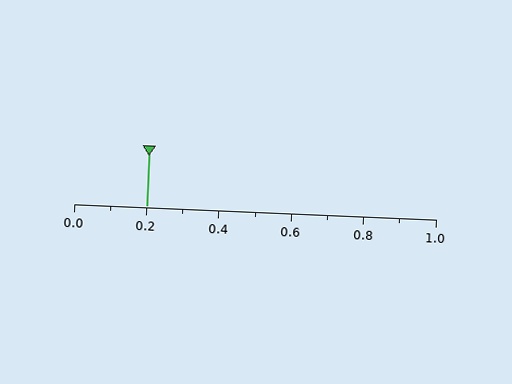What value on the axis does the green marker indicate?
The marker indicates approximately 0.2.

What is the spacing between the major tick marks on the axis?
The major ticks are spaced 0.2 apart.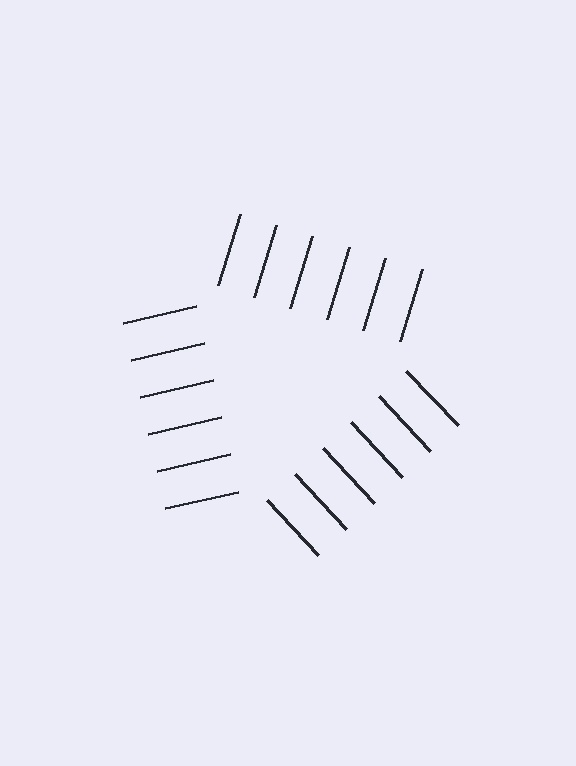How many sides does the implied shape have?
3 sides — the line-ends trace a triangle.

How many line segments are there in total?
18 — 6 along each of the 3 edges.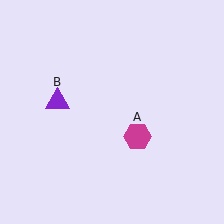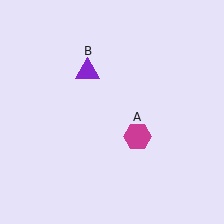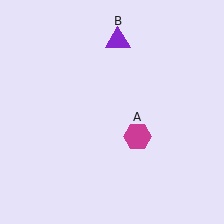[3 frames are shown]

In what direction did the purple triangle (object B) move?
The purple triangle (object B) moved up and to the right.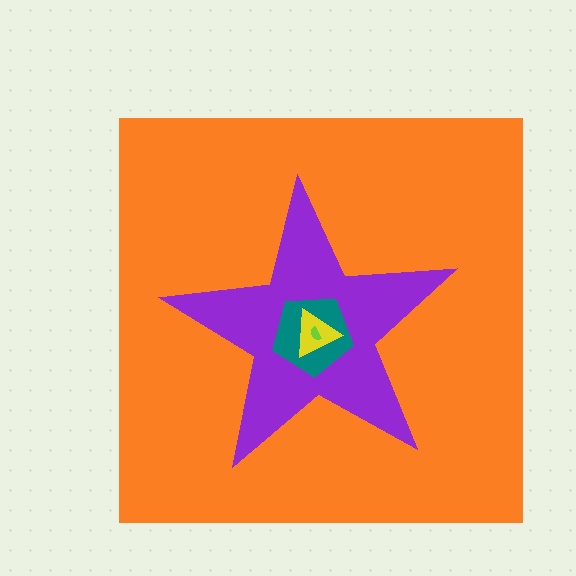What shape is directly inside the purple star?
The teal pentagon.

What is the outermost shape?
The orange square.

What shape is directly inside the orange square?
The purple star.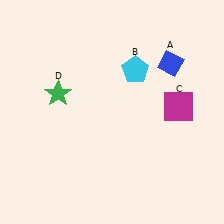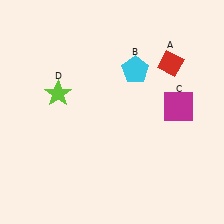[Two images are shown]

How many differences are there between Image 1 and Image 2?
There are 2 differences between the two images.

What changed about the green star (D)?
In Image 1, D is green. In Image 2, it changed to lime.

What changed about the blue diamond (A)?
In Image 1, A is blue. In Image 2, it changed to red.